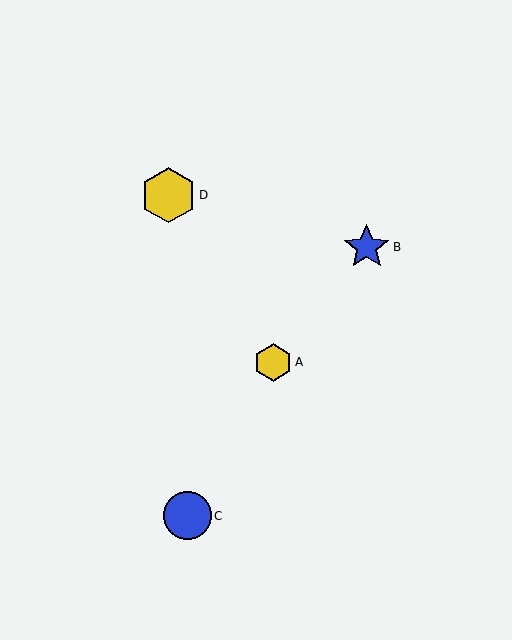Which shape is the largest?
The yellow hexagon (labeled D) is the largest.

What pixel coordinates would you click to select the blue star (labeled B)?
Click at (367, 247) to select the blue star B.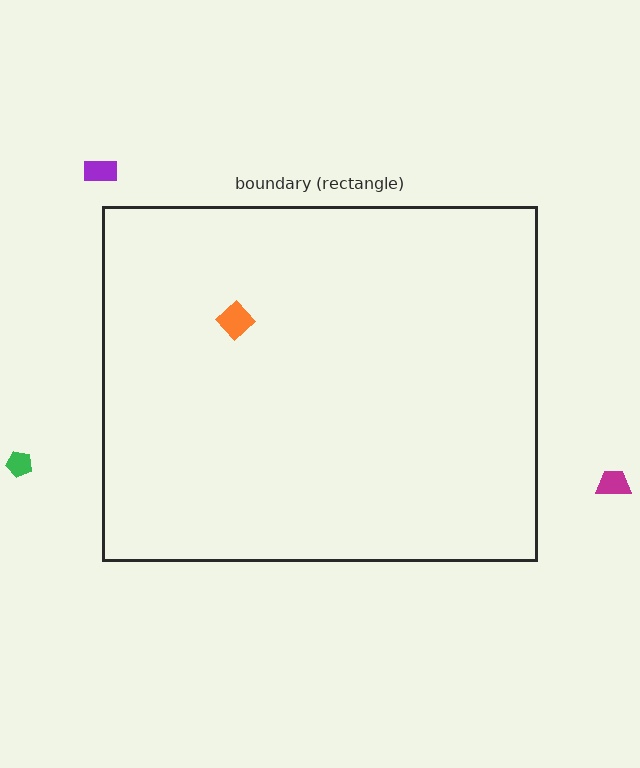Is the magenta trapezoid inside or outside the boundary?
Outside.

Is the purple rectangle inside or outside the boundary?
Outside.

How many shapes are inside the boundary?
1 inside, 3 outside.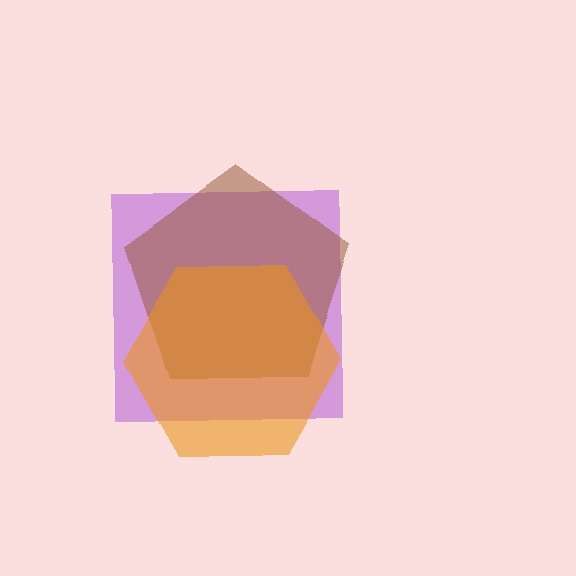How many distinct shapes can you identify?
There are 3 distinct shapes: a purple square, a brown pentagon, an orange hexagon.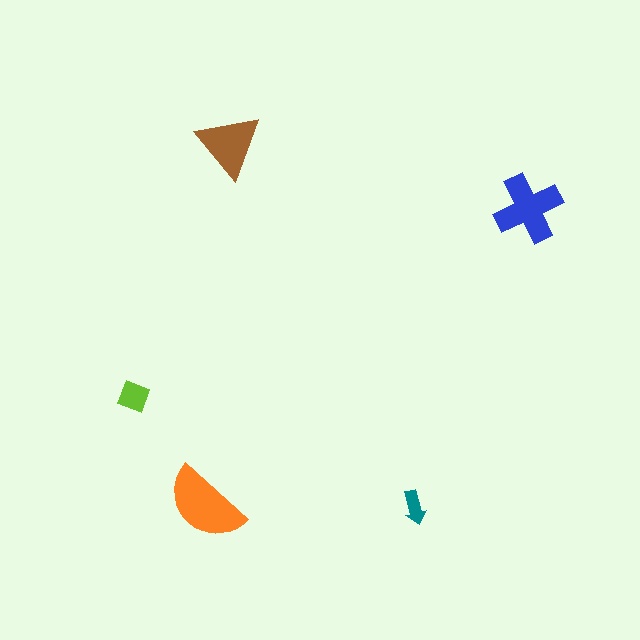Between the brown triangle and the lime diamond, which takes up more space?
The brown triangle.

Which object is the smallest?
The teal arrow.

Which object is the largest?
The orange semicircle.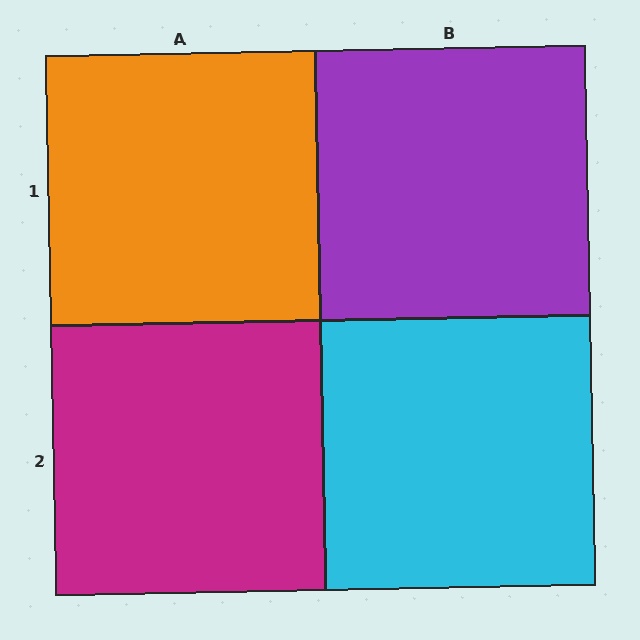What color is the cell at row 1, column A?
Orange.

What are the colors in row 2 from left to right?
Magenta, cyan.